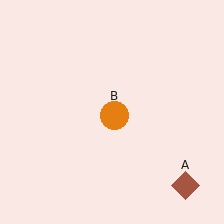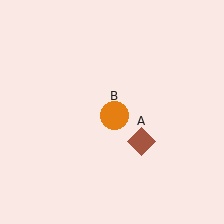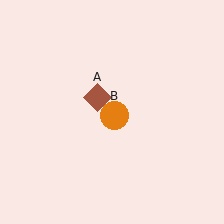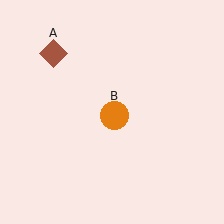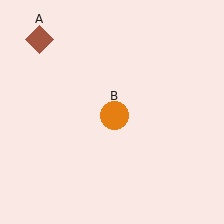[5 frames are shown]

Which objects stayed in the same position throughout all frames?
Orange circle (object B) remained stationary.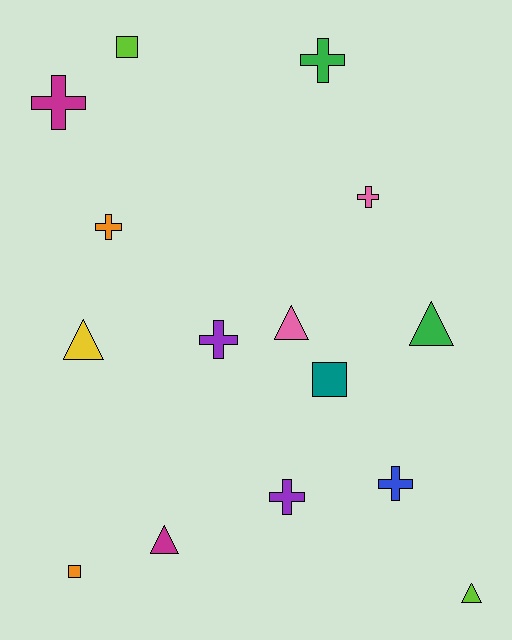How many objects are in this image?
There are 15 objects.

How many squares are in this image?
There are 3 squares.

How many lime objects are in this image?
There are 2 lime objects.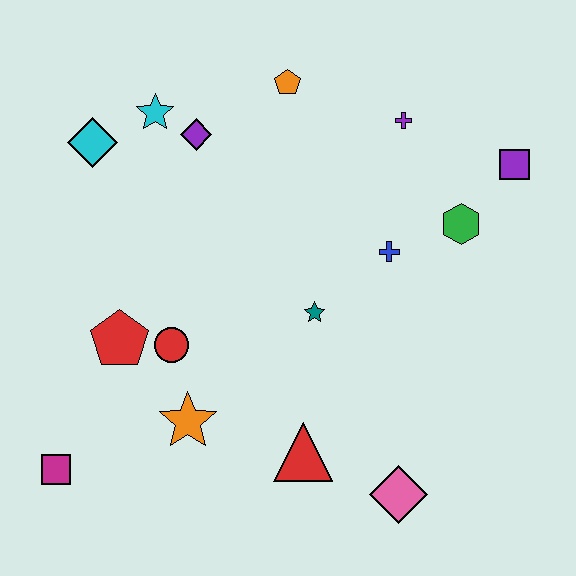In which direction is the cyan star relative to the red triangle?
The cyan star is above the red triangle.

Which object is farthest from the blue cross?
The magenta square is farthest from the blue cross.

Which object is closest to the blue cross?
The green hexagon is closest to the blue cross.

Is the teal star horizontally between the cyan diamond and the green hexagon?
Yes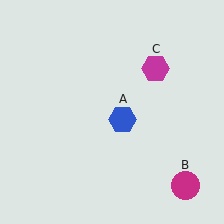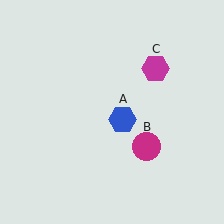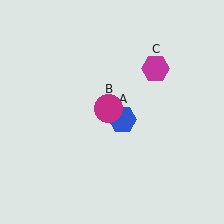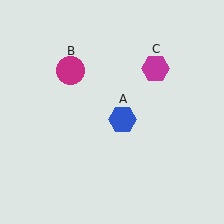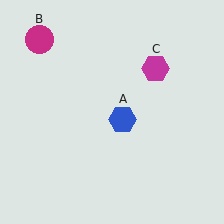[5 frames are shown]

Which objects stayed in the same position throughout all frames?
Blue hexagon (object A) and magenta hexagon (object C) remained stationary.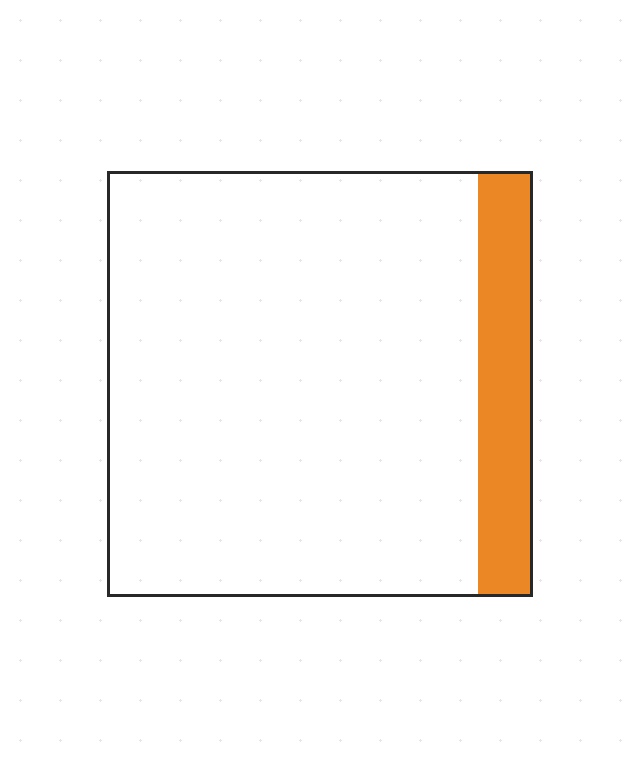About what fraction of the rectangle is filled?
About one eighth (1/8).